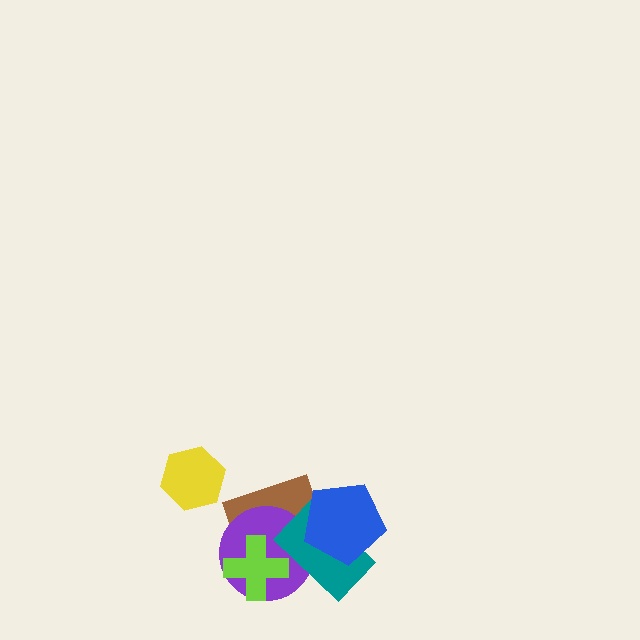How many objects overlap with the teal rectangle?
3 objects overlap with the teal rectangle.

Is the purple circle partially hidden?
Yes, it is partially covered by another shape.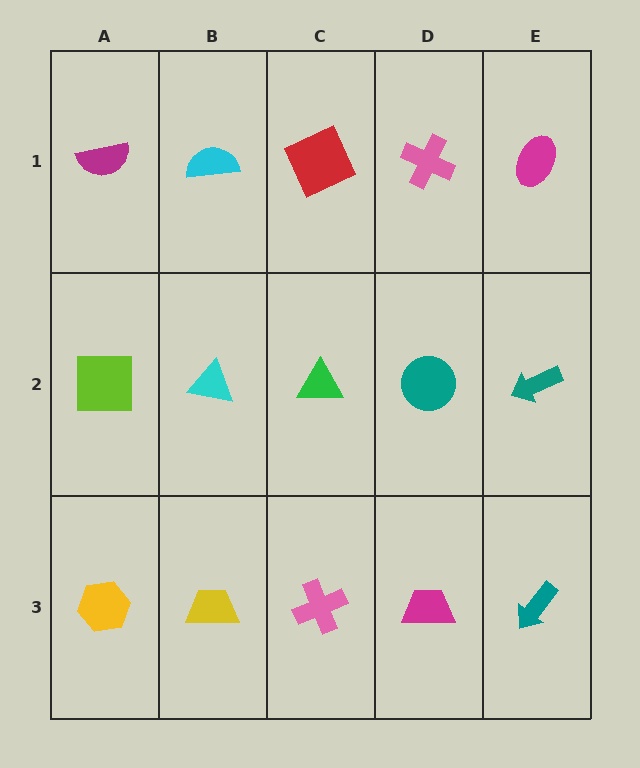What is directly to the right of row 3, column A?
A yellow trapezoid.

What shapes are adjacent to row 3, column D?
A teal circle (row 2, column D), a pink cross (row 3, column C), a teal arrow (row 3, column E).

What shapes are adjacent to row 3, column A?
A lime square (row 2, column A), a yellow trapezoid (row 3, column B).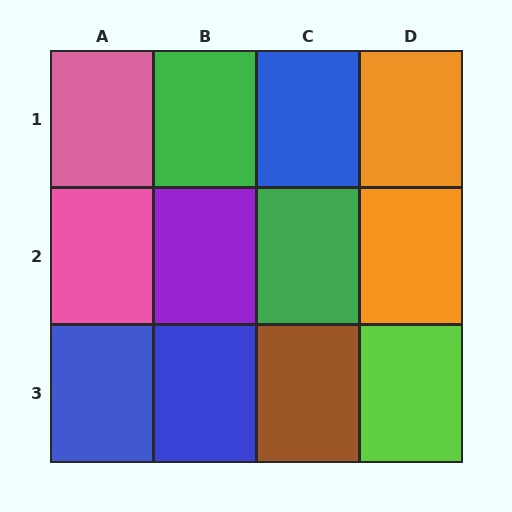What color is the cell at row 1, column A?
Pink.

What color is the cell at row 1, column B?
Green.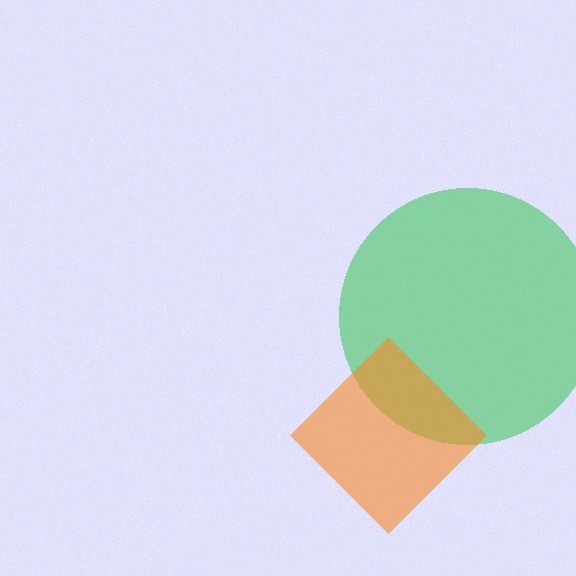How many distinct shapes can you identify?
There are 2 distinct shapes: a green circle, an orange diamond.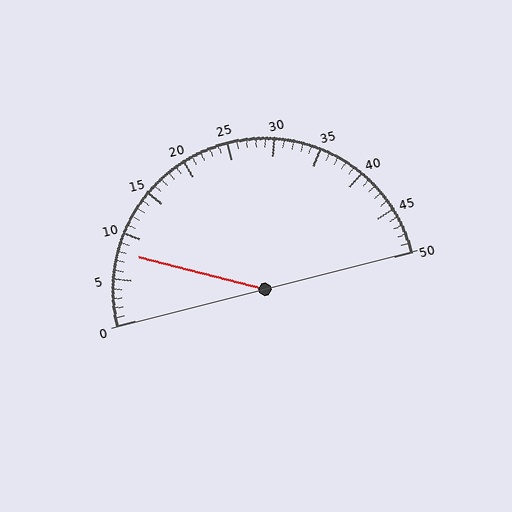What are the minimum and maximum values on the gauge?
The gauge ranges from 0 to 50.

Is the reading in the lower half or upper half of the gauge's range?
The reading is in the lower half of the range (0 to 50).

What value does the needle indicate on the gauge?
The needle indicates approximately 8.